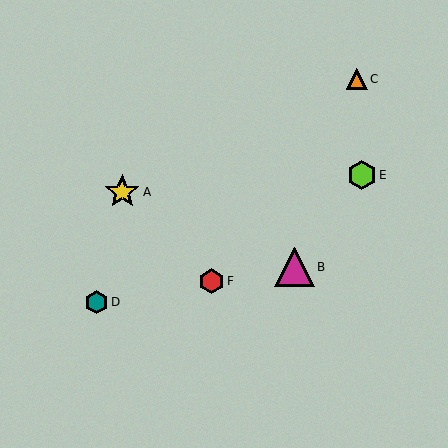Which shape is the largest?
The magenta triangle (labeled B) is the largest.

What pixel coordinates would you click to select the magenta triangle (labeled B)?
Click at (295, 267) to select the magenta triangle B.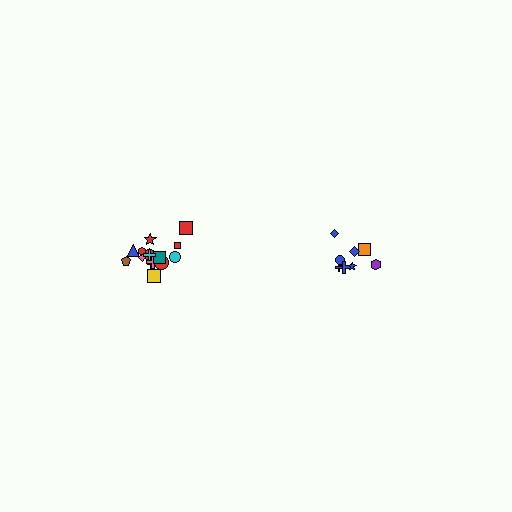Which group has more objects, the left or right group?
The left group.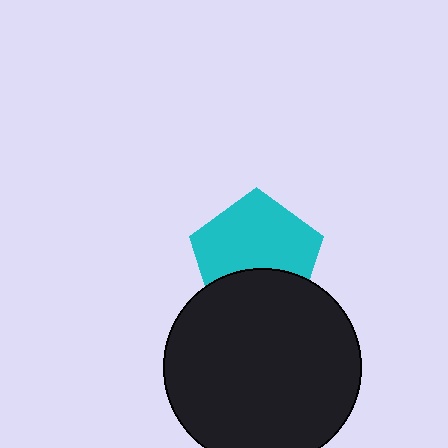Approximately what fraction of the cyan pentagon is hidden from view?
Roughly 34% of the cyan pentagon is hidden behind the black circle.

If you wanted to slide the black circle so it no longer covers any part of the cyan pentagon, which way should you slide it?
Slide it down — that is the most direct way to separate the two shapes.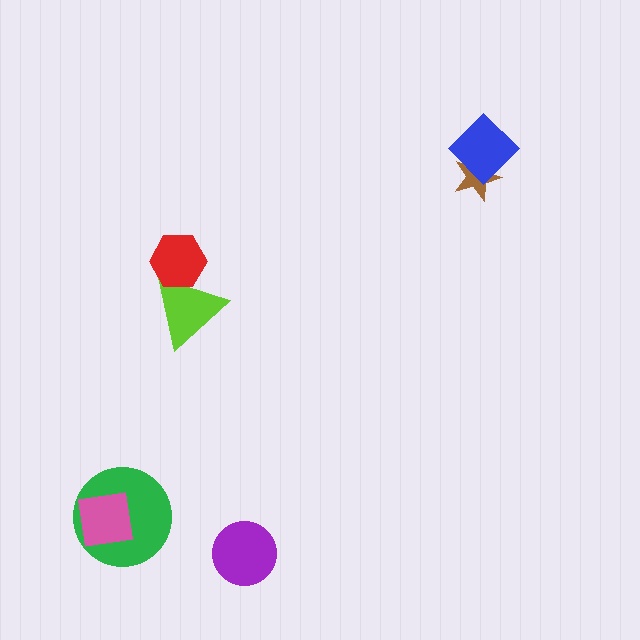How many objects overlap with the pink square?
1 object overlaps with the pink square.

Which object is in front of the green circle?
The pink square is in front of the green circle.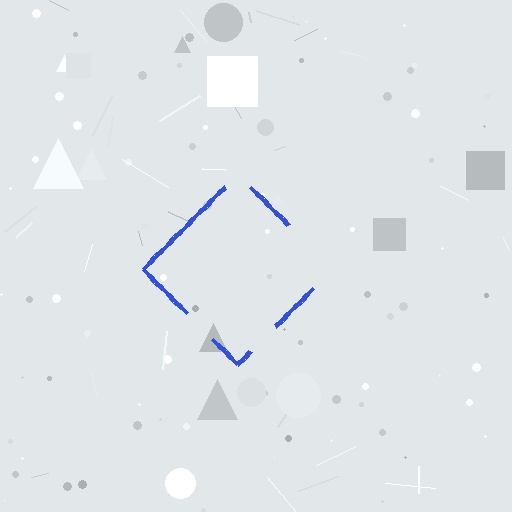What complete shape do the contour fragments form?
The contour fragments form a diamond.